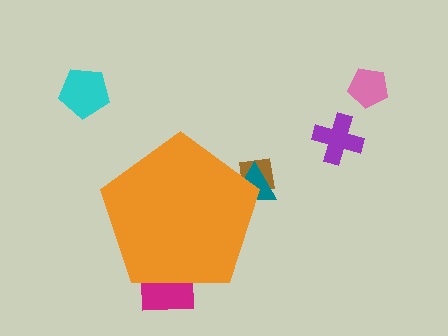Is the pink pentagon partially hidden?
No, the pink pentagon is fully visible.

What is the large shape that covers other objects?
An orange pentagon.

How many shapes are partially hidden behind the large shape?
3 shapes are partially hidden.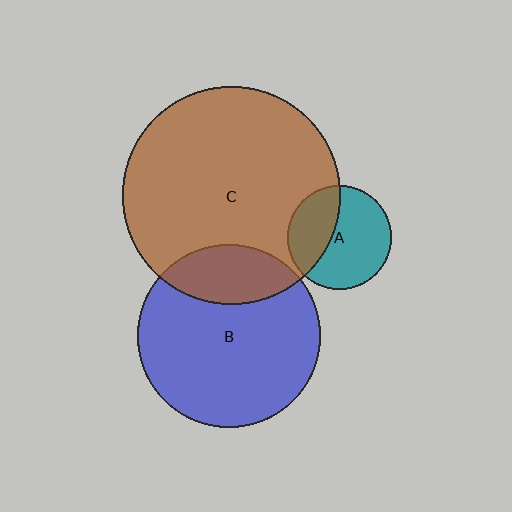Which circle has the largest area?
Circle C (brown).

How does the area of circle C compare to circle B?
Approximately 1.4 times.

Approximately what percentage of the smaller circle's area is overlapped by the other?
Approximately 25%.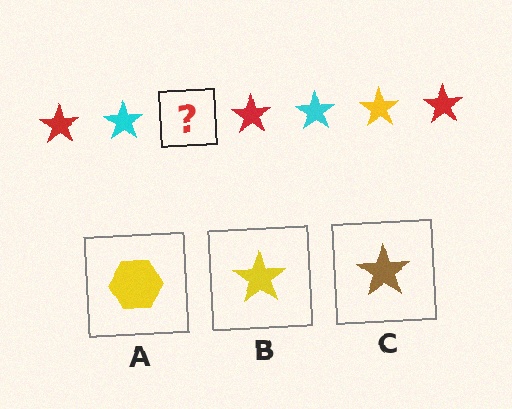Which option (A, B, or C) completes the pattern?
B.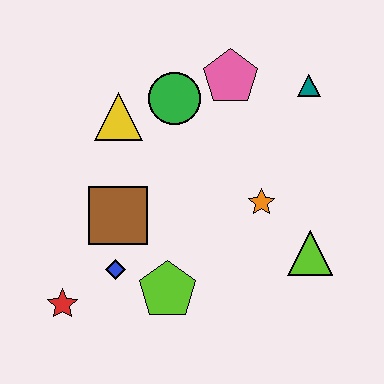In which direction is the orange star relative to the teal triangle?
The orange star is below the teal triangle.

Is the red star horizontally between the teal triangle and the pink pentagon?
No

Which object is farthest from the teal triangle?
The red star is farthest from the teal triangle.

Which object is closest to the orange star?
The lime triangle is closest to the orange star.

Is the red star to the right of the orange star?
No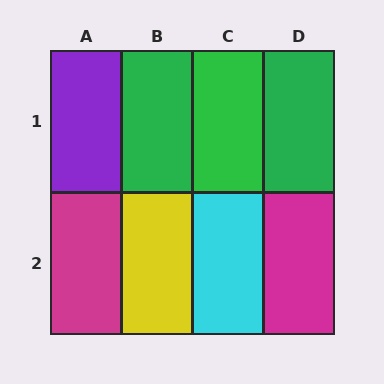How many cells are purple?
1 cell is purple.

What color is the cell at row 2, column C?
Cyan.